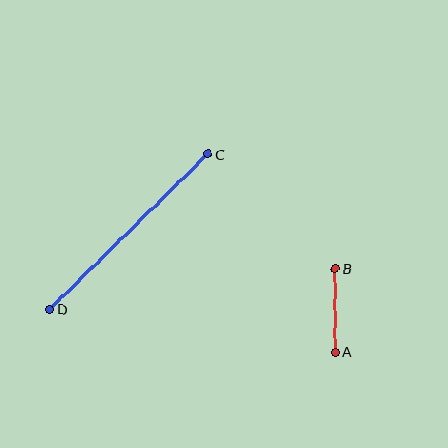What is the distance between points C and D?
The distance is approximately 221 pixels.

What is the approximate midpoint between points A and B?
The midpoint is at approximately (335, 310) pixels.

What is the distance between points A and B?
The distance is approximately 83 pixels.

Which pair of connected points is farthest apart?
Points C and D are farthest apart.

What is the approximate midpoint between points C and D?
The midpoint is at approximately (129, 232) pixels.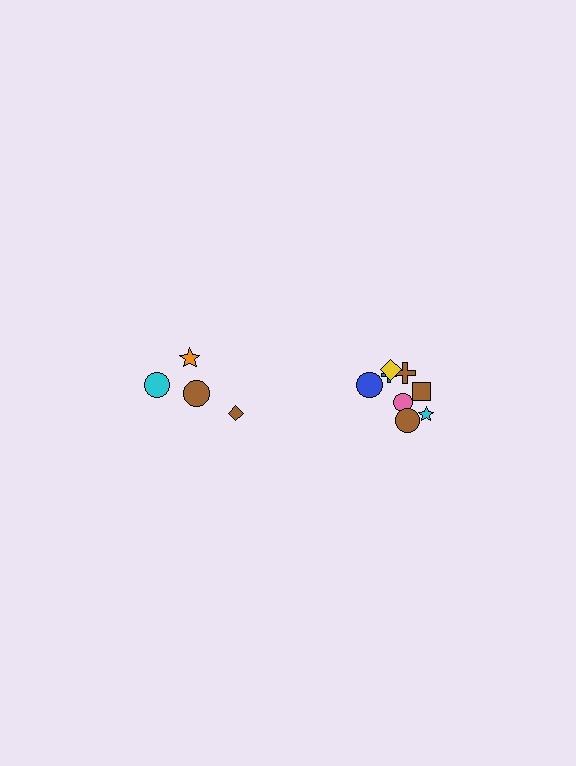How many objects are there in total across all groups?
There are 12 objects.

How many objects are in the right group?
There are 8 objects.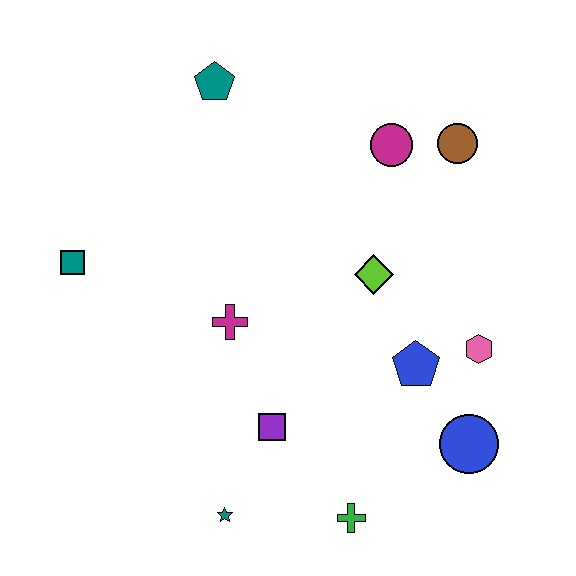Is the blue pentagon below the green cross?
No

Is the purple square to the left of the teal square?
No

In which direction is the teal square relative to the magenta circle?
The teal square is to the left of the magenta circle.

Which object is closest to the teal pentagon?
The magenta circle is closest to the teal pentagon.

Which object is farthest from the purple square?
The teal pentagon is farthest from the purple square.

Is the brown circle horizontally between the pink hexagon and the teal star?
Yes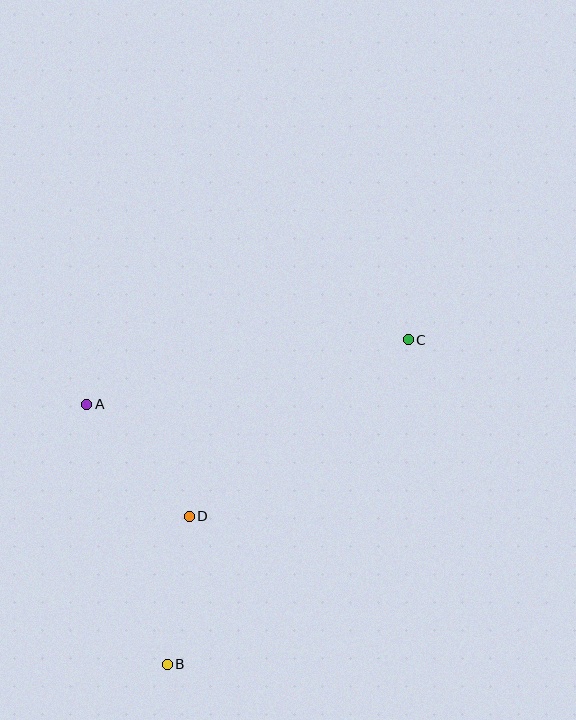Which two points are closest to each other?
Points B and D are closest to each other.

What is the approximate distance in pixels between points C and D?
The distance between C and D is approximately 282 pixels.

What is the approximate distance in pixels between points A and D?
The distance between A and D is approximately 152 pixels.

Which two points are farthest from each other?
Points B and C are farthest from each other.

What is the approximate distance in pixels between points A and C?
The distance between A and C is approximately 328 pixels.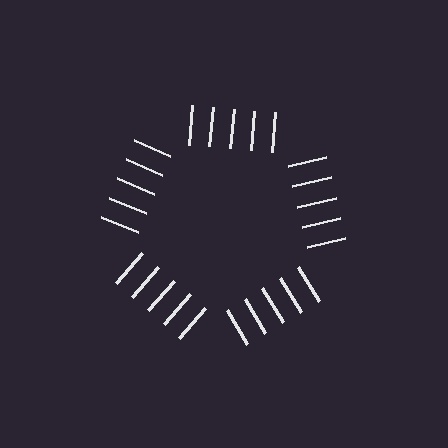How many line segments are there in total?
25 — 5 along each of the 5 edges.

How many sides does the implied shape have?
5 sides — the line-ends trace a pentagon.